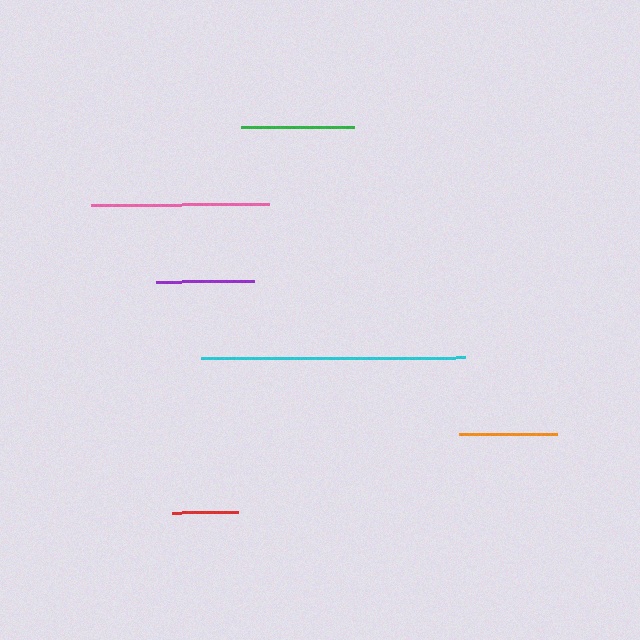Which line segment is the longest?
The cyan line is the longest at approximately 263 pixels.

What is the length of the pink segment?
The pink segment is approximately 178 pixels long.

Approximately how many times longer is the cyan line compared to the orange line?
The cyan line is approximately 2.7 times the length of the orange line.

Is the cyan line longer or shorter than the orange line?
The cyan line is longer than the orange line.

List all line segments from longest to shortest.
From longest to shortest: cyan, pink, green, purple, orange, red.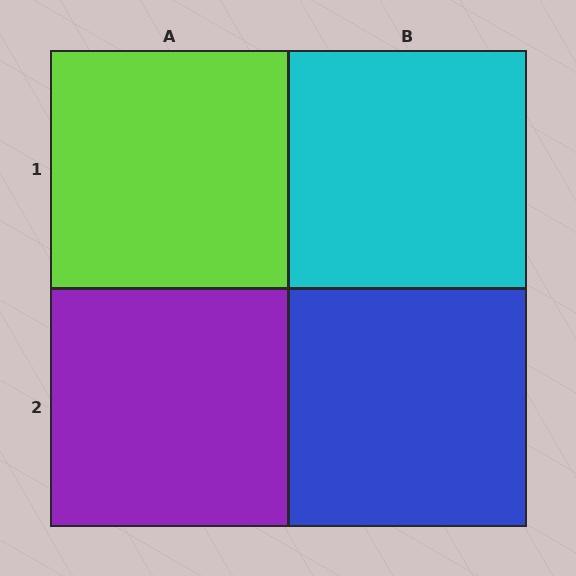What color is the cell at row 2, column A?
Purple.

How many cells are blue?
1 cell is blue.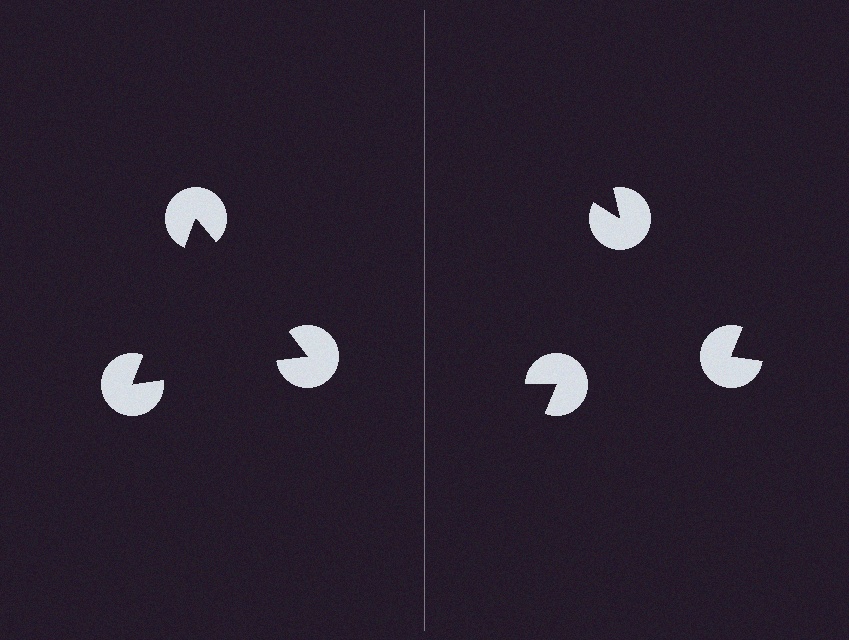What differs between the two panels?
The pac-man discs are positioned identically on both sides; only the wedge orientations differ. On the left they align to a triangle; on the right they are misaligned.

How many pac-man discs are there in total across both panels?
6 — 3 on each side.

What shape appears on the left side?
An illusory triangle.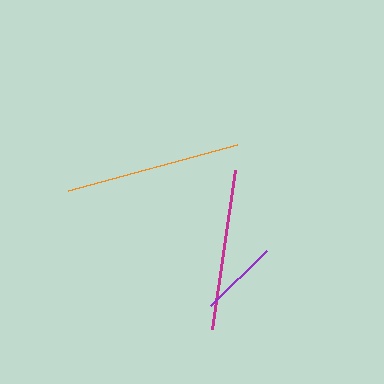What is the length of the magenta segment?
The magenta segment is approximately 160 pixels long.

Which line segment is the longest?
The orange line is the longest at approximately 174 pixels.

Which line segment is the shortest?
The purple line is the shortest at approximately 78 pixels.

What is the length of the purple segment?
The purple segment is approximately 78 pixels long.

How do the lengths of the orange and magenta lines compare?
The orange and magenta lines are approximately the same length.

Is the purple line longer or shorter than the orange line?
The orange line is longer than the purple line.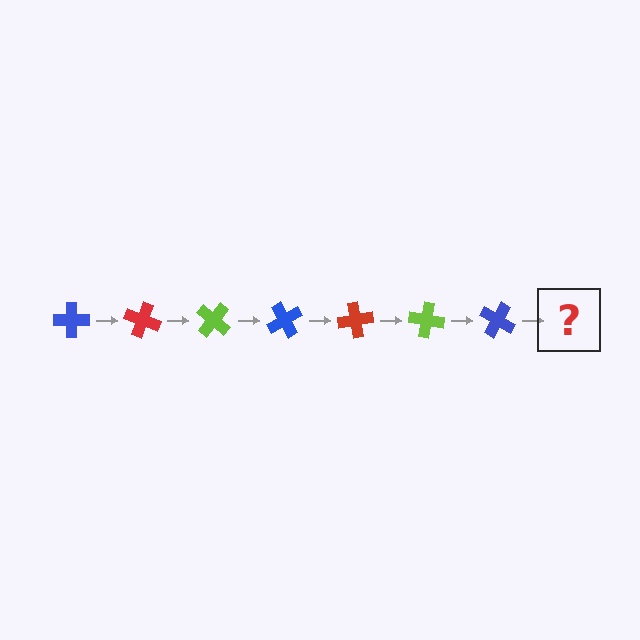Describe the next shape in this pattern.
It should be a red cross, rotated 140 degrees from the start.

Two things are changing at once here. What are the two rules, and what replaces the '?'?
The two rules are that it rotates 20 degrees each step and the color cycles through blue, red, and lime. The '?' should be a red cross, rotated 140 degrees from the start.